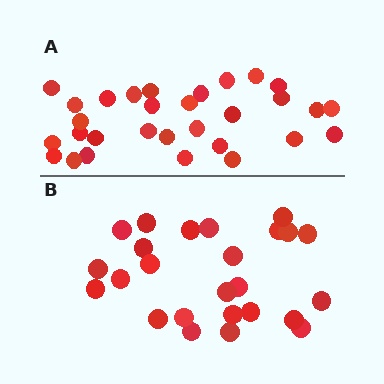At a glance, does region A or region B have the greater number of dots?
Region A (the top region) has more dots.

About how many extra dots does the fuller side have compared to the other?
Region A has about 5 more dots than region B.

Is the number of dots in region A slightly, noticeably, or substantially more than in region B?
Region A has only slightly more — the two regions are fairly close. The ratio is roughly 1.2 to 1.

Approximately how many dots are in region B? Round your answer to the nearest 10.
About 20 dots. (The exact count is 25, which rounds to 20.)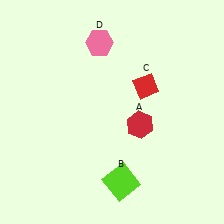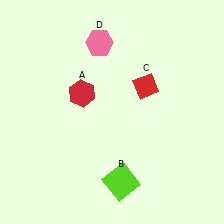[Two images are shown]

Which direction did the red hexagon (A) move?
The red hexagon (A) moved left.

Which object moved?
The red hexagon (A) moved left.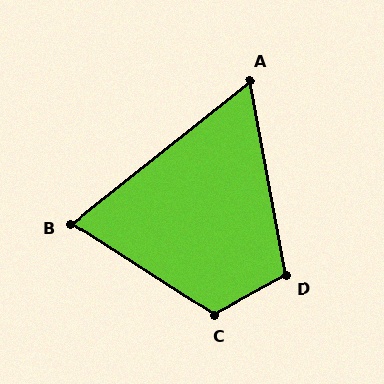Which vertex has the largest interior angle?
C, at approximately 118 degrees.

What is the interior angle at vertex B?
Approximately 71 degrees (acute).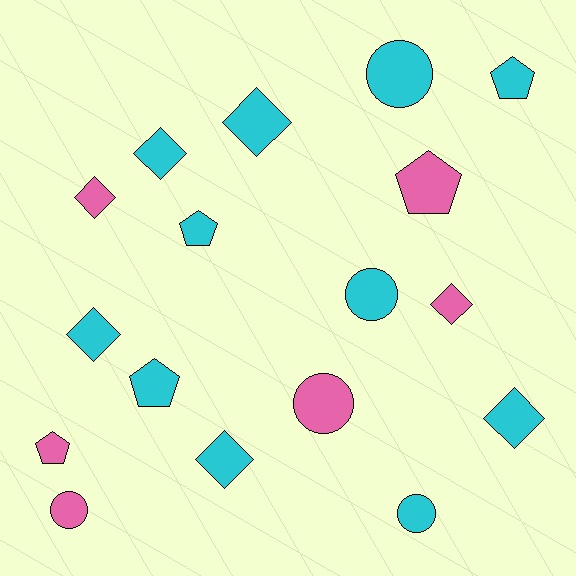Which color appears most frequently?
Cyan, with 11 objects.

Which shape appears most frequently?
Diamond, with 7 objects.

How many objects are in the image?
There are 17 objects.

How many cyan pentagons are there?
There are 3 cyan pentagons.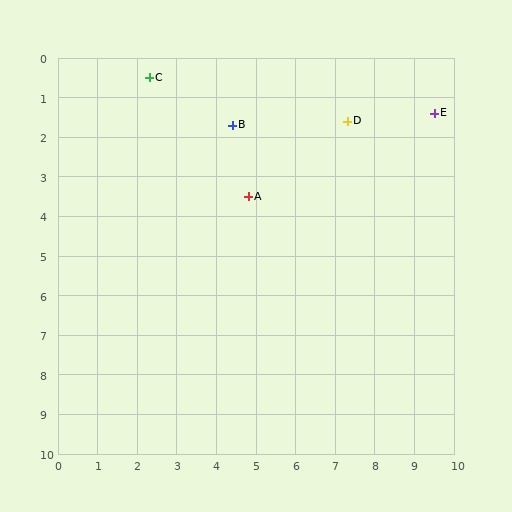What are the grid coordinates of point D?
Point D is at approximately (7.3, 1.6).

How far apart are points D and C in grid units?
Points D and C are about 5.1 grid units apart.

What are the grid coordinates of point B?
Point B is at approximately (4.4, 1.7).